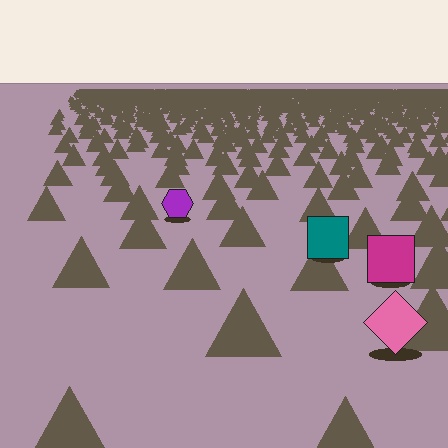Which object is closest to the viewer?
The pink diamond is closest. The texture marks near it are larger and more spread out.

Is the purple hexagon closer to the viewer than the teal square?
No. The teal square is closer — you can tell from the texture gradient: the ground texture is coarser near it.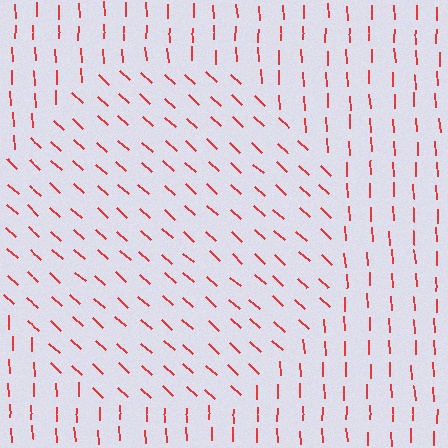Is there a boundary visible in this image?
Yes, there is a texture boundary formed by a change in line orientation.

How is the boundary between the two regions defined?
The boundary is defined purely by a change in line orientation (approximately 45 degrees difference). All lines are the same color and thickness.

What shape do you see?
I see a circle.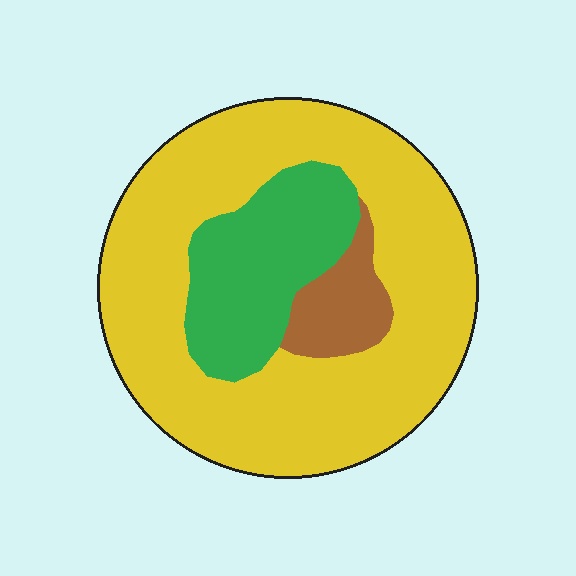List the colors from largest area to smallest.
From largest to smallest: yellow, green, brown.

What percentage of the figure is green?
Green covers about 20% of the figure.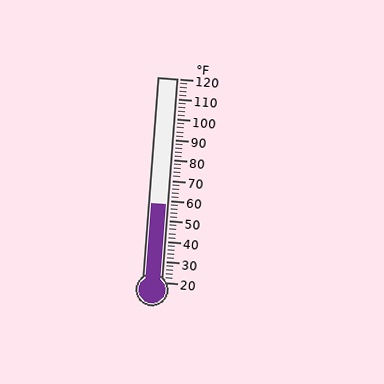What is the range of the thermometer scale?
The thermometer scale ranges from 20°F to 120°F.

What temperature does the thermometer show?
The thermometer shows approximately 58°F.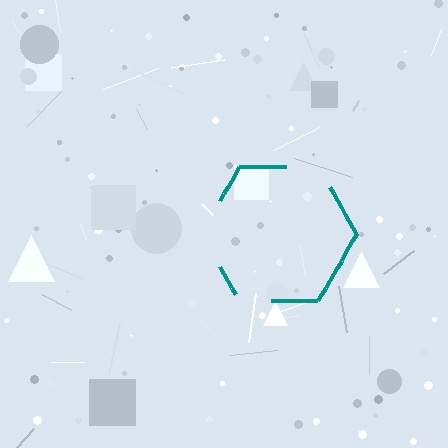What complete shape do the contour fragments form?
The contour fragments form a hexagon.